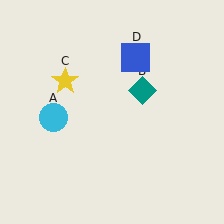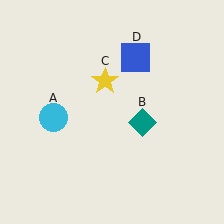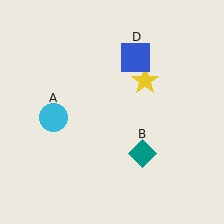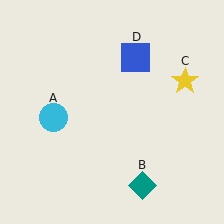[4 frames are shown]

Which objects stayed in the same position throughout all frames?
Cyan circle (object A) and blue square (object D) remained stationary.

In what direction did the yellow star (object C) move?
The yellow star (object C) moved right.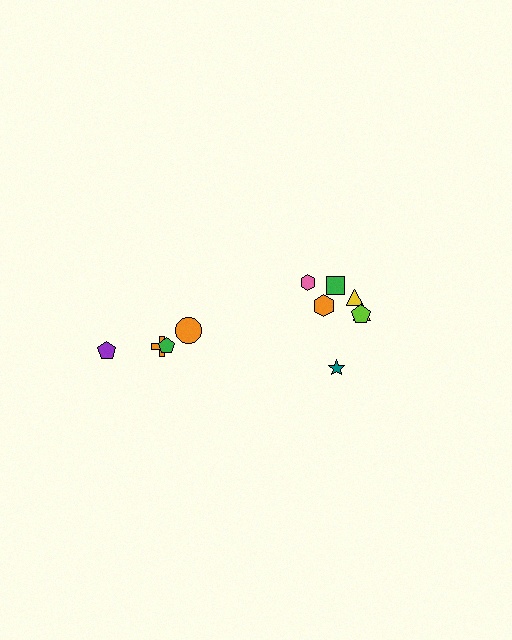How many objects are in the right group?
There are 7 objects.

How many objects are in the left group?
There are 4 objects.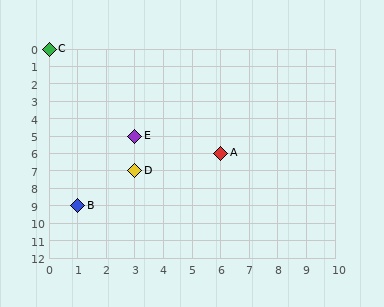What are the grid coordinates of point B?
Point B is at grid coordinates (1, 9).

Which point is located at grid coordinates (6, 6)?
Point A is at (6, 6).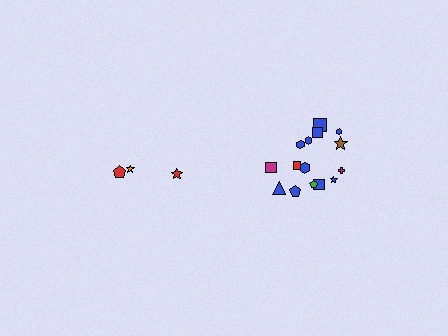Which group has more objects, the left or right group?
The right group.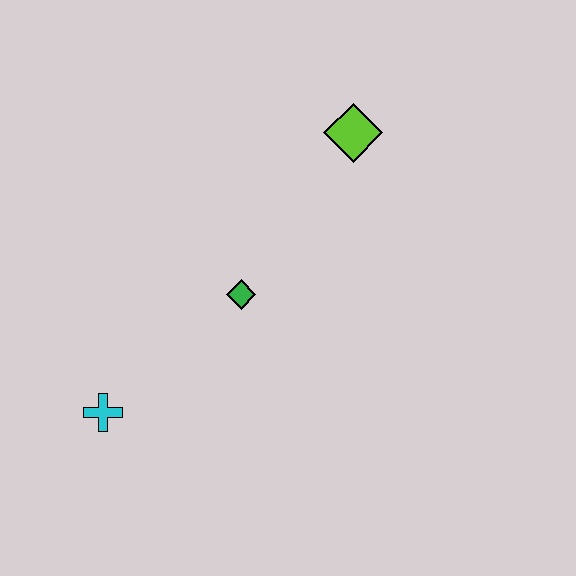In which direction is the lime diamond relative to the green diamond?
The lime diamond is above the green diamond.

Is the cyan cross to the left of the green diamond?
Yes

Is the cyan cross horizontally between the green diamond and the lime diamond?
No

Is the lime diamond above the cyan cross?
Yes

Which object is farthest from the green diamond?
The lime diamond is farthest from the green diamond.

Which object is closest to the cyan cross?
The green diamond is closest to the cyan cross.